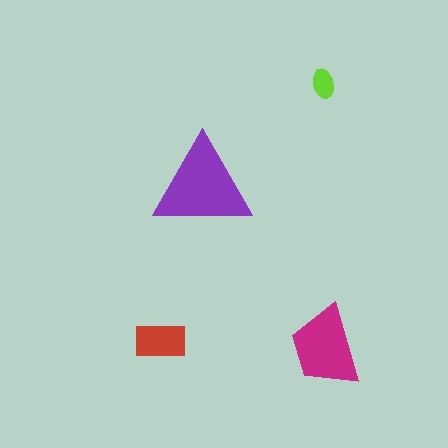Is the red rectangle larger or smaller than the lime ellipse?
Larger.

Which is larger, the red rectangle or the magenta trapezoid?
The magenta trapezoid.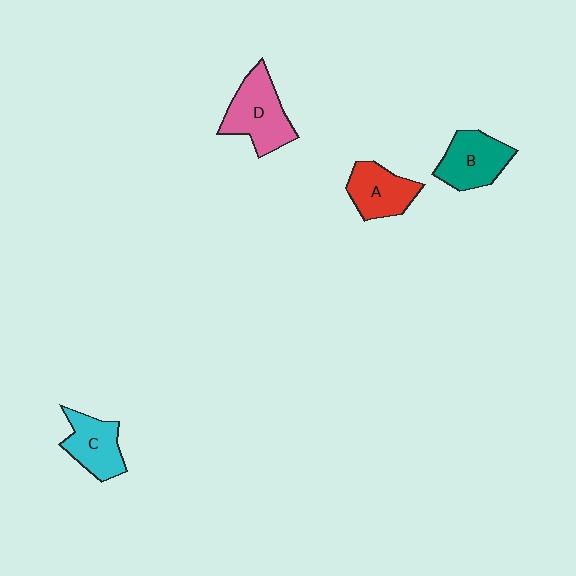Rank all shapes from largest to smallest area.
From largest to smallest: D (pink), B (teal), A (red), C (cyan).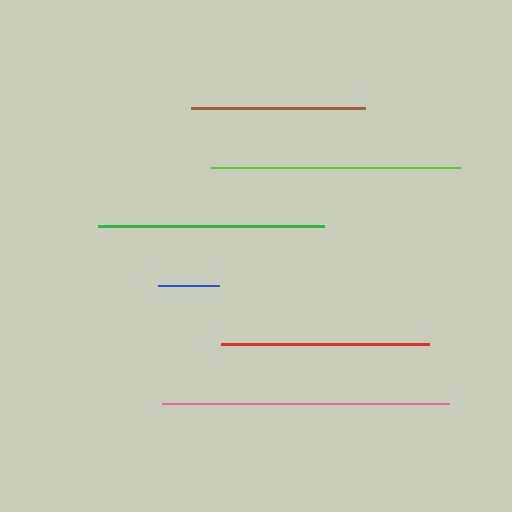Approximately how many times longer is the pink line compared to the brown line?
The pink line is approximately 1.6 times the length of the brown line.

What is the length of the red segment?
The red segment is approximately 207 pixels long.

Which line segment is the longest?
The pink line is the longest at approximately 287 pixels.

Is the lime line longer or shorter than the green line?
The lime line is longer than the green line.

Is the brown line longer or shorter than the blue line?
The brown line is longer than the blue line.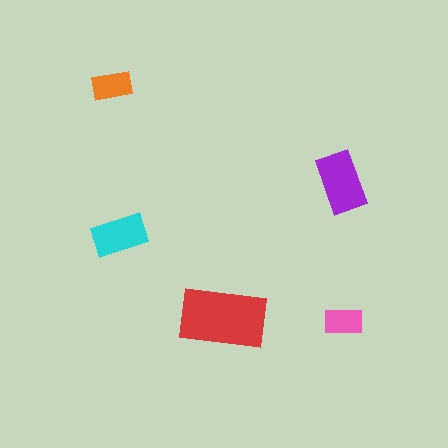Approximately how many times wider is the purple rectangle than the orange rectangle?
About 1.5 times wider.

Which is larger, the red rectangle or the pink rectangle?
The red one.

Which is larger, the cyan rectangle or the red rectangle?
The red one.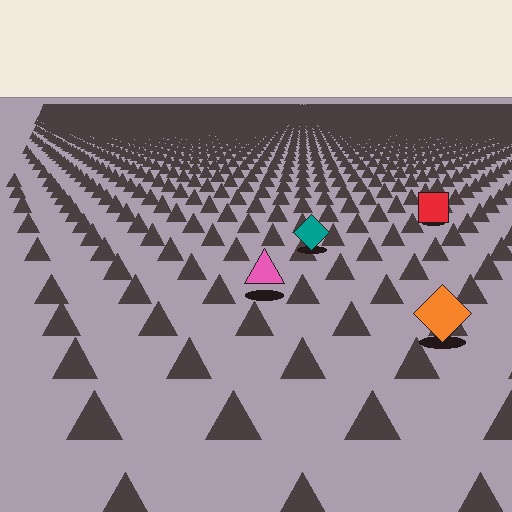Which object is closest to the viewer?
The orange diamond is closest. The texture marks near it are larger and more spread out.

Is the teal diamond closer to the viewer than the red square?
Yes. The teal diamond is closer — you can tell from the texture gradient: the ground texture is coarser near it.